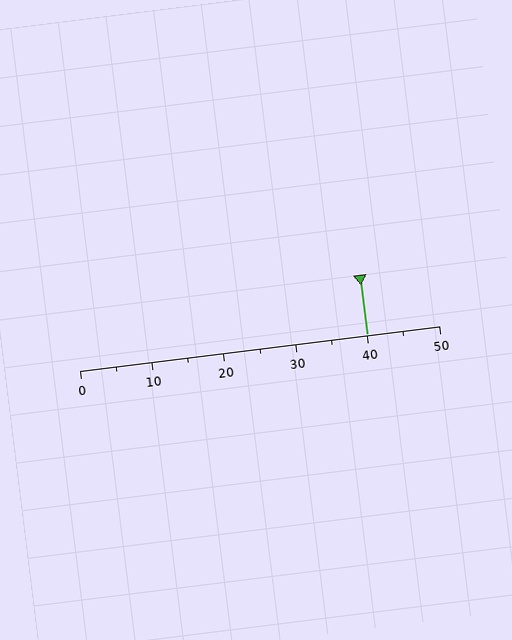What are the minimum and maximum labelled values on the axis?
The axis runs from 0 to 50.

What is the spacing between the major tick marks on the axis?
The major ticks are spaced 10 apart.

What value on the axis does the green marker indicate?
The marker indicates approximately 40.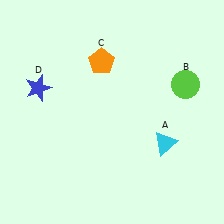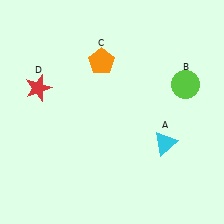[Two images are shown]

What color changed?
The star (D) changed from blue in Image 1 to red in Image 2.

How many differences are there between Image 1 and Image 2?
There is 1 difference between the two images.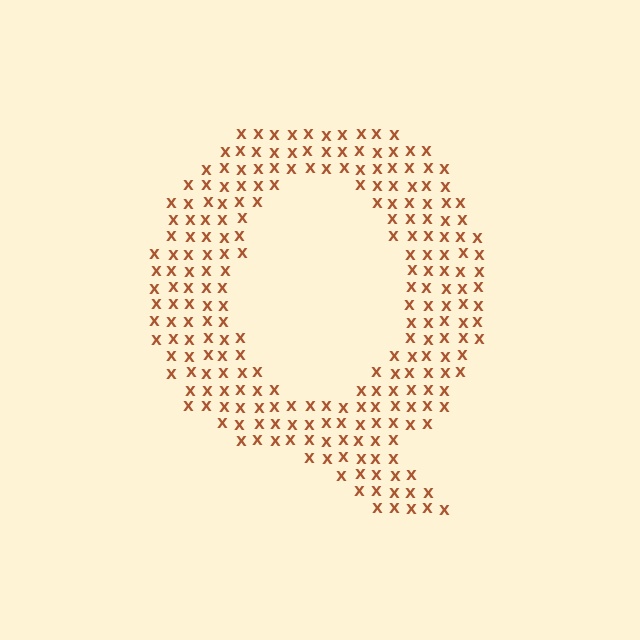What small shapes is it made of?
It is made of small letter X's.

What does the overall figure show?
The overall figure shows the letter Q.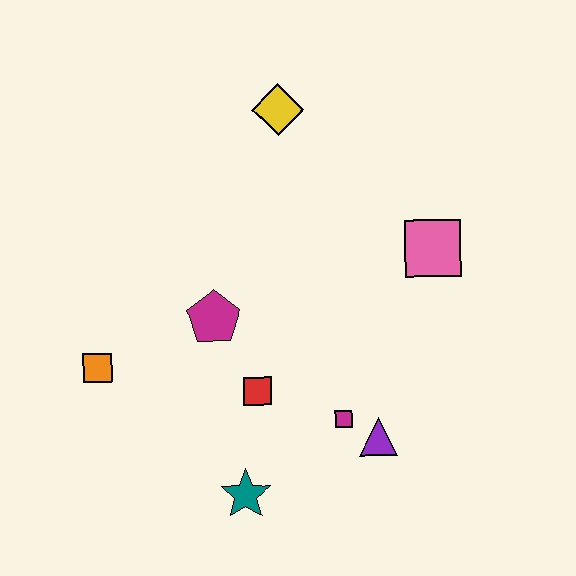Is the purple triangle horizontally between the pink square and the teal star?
Yes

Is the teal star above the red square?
No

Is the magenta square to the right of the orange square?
Yes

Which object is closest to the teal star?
The red square is closest to the teal star.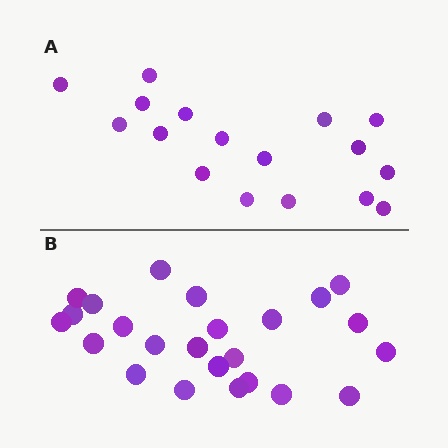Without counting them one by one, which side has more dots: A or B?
Region B (the bottom region) has more dots.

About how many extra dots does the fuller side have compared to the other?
Region B has roughly 8 or so more dots than region A.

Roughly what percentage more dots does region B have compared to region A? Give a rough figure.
About 40% more.